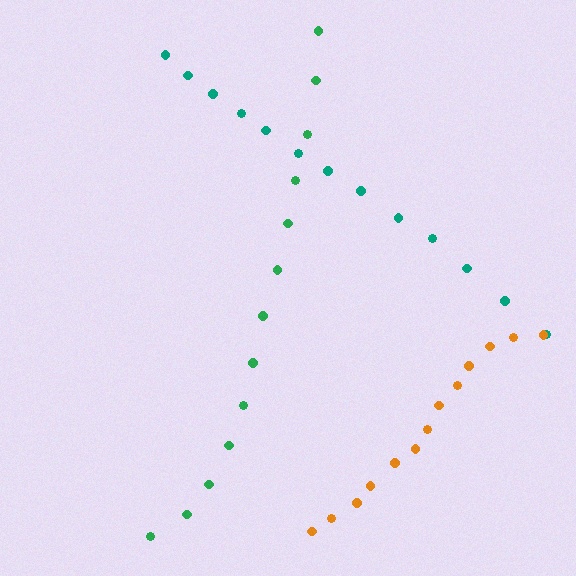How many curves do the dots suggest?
There are 3 distinct paths.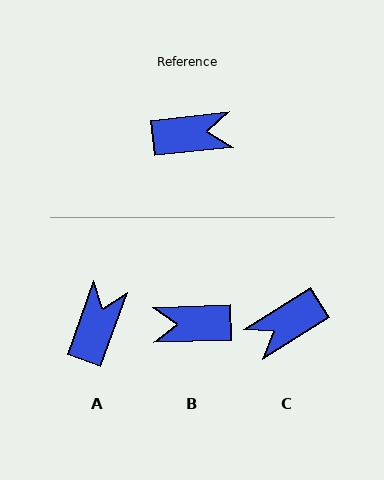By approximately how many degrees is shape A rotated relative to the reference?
Approximately 65 degrees counter-clockwise.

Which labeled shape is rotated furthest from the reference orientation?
B, about 176 degrees away.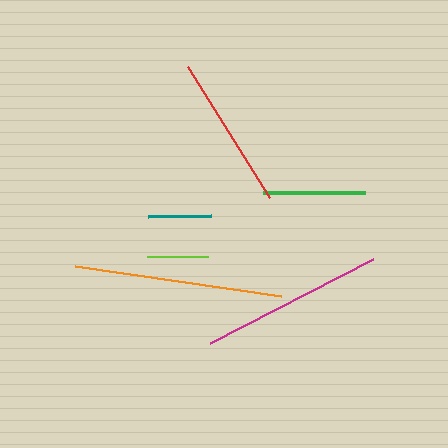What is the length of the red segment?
The red segment is approximately 155 pixels long.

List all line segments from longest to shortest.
From longest to shortest: orange, magenta, red, green, teal, lime.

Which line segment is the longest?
The orange line is the longest at approximately 208 pixels.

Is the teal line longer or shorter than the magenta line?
The magenta line is longer than the teal line.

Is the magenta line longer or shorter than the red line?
The magenta line is longer than the red line.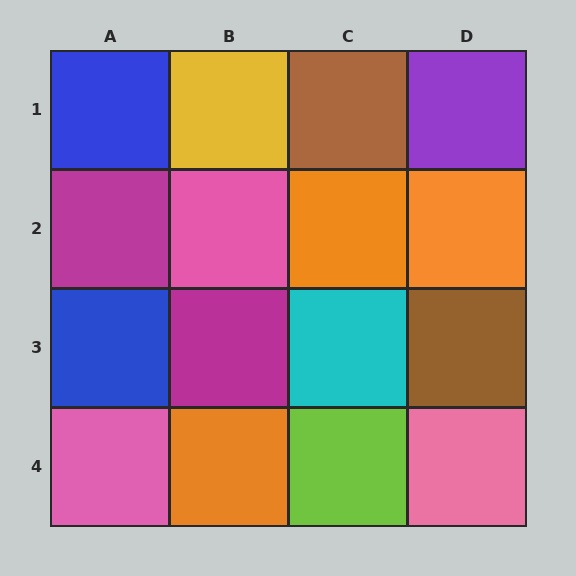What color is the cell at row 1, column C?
Brown.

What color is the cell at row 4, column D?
Pink.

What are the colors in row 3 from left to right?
Blue, magenta, cyan, brown.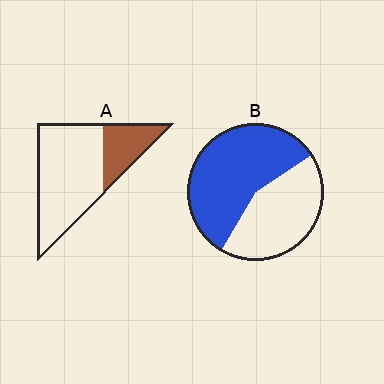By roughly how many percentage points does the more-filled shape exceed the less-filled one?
By roughly 30 percentage points (B over A).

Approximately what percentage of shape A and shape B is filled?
A is approximately 25% and B is approximately 55%.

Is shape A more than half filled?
No.